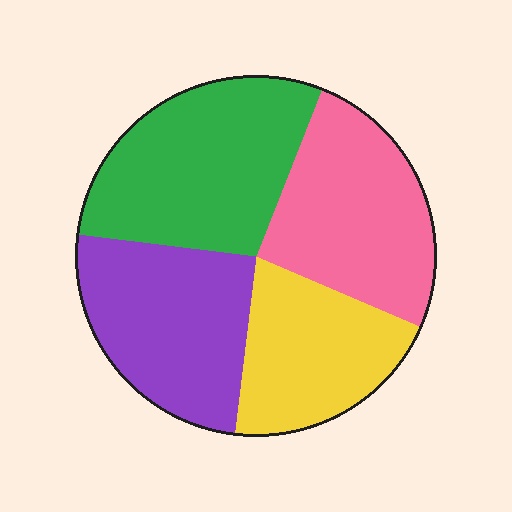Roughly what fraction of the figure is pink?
Pink takes up about one quarter (1/4) of the figure.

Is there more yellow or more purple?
Purple.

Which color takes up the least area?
Yellow, at roughly 20%.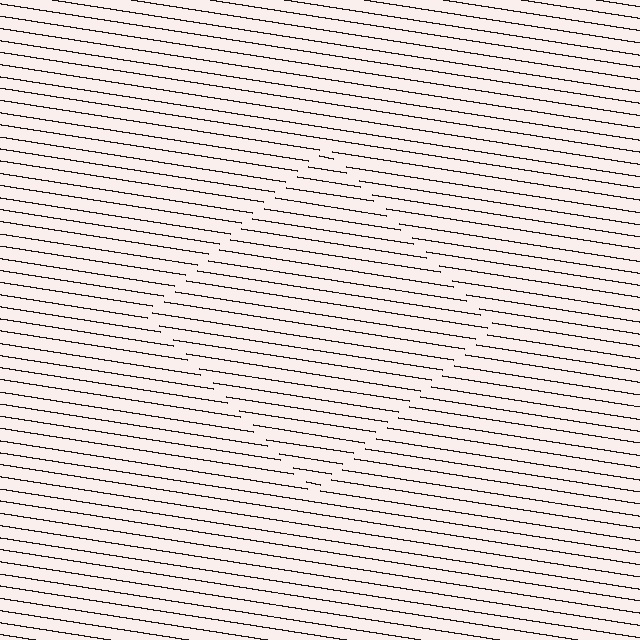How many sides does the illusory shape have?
4 sides — the line-ends trace a square.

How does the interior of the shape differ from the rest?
The interior of the shape contains the same grating, shifted by half a period — the contour is defined by the phase discontinuity where line-ends from the inner and outer gratings abut.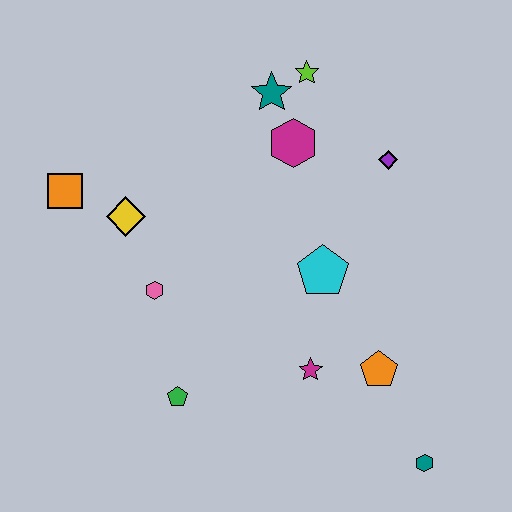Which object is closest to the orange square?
The yellow diamond is closest to the orange square.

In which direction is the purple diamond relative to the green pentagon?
The purple diamond is above the green pentagon.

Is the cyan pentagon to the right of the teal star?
Yes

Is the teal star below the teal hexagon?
No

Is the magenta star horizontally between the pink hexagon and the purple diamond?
Yes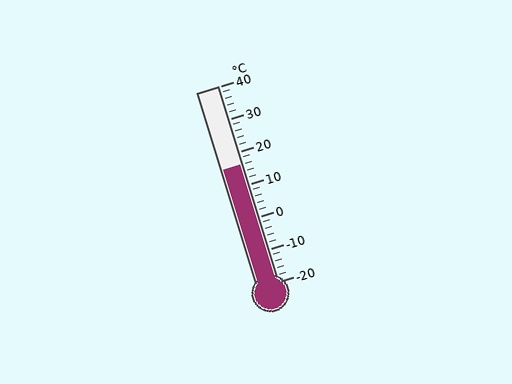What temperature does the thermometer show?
The thermometer shows approximately 16°C.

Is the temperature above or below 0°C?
The temperature is above 0°C.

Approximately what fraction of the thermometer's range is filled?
The thermometer is filled to approximately 60% of its range.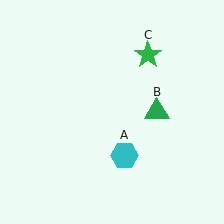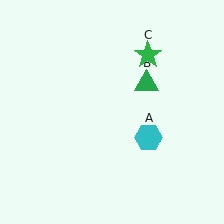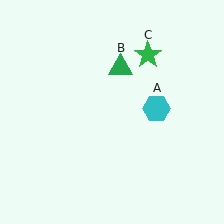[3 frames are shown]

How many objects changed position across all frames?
2 objects changed position: cyan hexagon (object A), green triangle (object B).